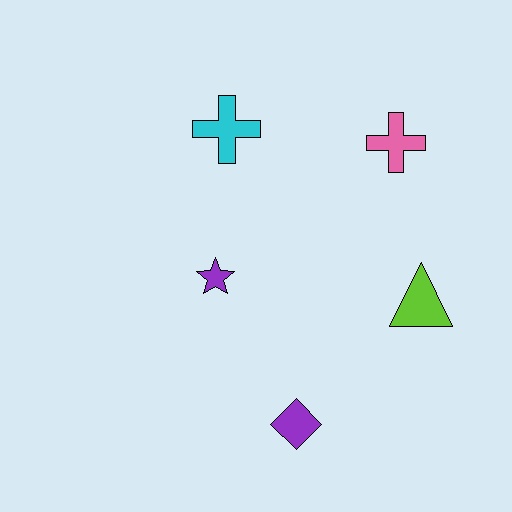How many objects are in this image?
There are 5 objects.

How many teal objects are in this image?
There are no teal objects.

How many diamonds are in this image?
There is 1 diamond.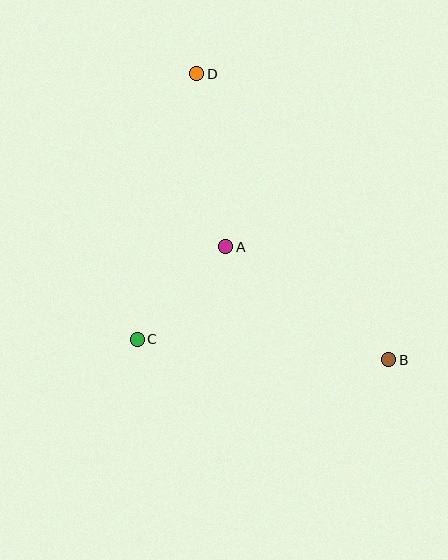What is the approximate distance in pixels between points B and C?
The distance between B and C is approximately 252 pixels.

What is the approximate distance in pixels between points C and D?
The distance between C and D is approximately 272 pixels.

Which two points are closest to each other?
Points A and C are closest to each other.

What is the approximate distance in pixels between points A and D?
The distance between A and D is approximately 175 pixels.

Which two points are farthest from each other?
Points B and D are farthest from each other.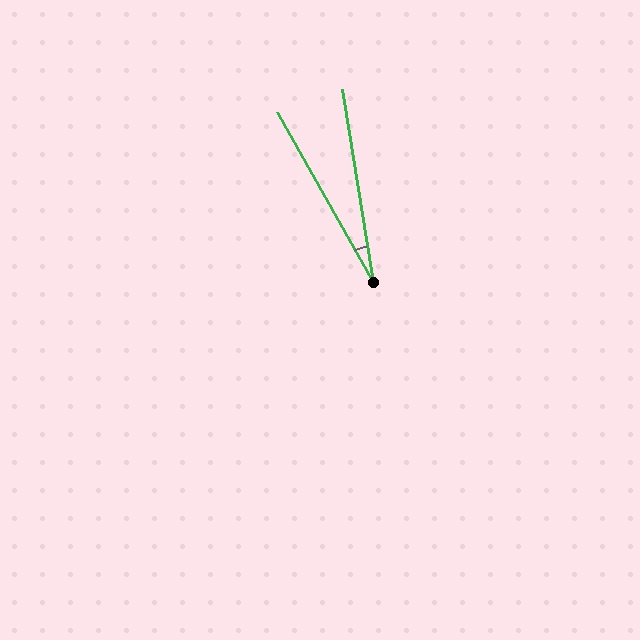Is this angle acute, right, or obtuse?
It is acute.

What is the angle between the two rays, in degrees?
Approximately 20 degrees.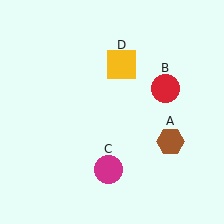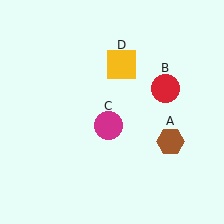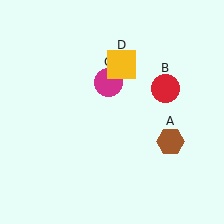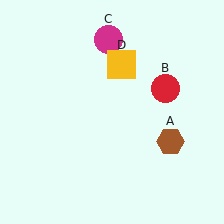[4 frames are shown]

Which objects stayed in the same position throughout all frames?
Brown hexagon (object A) and red circle (object B) and yellow square (object D) remained stationary.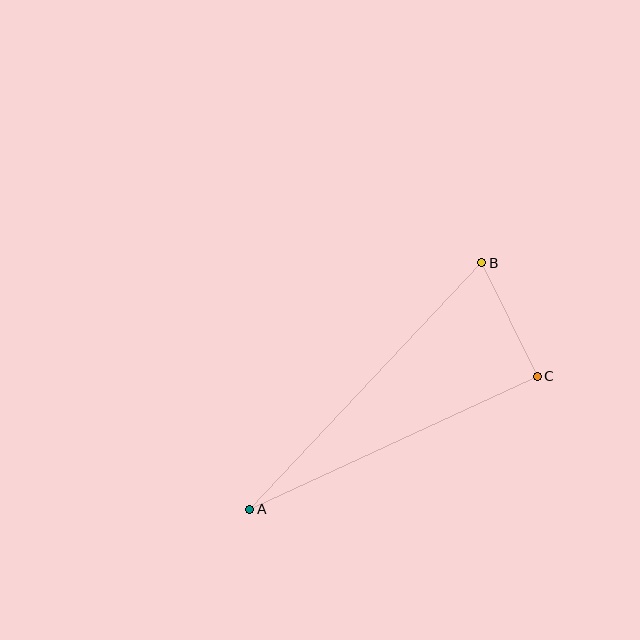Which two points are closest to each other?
Points B and C are closest to each other.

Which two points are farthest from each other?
Points A and B are farthest from each other.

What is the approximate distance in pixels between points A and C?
The distance between A and C is approximately 317 pixels.